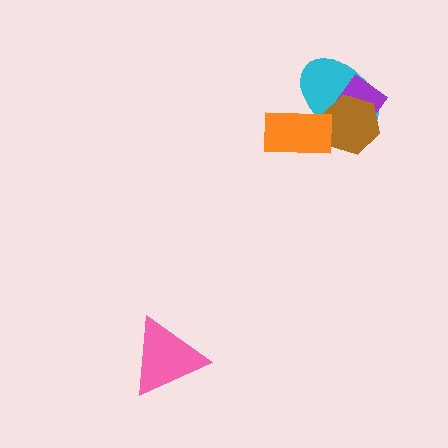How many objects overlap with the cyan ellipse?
3 objects overlap with the cyan ellipse.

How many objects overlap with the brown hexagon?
3 objects overlap with the brown hexagon.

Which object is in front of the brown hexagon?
The orange rectangle is in front of the brown hexagon.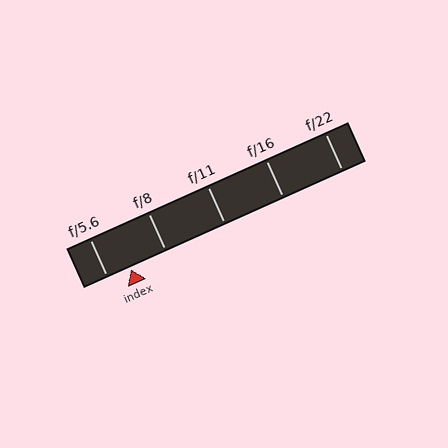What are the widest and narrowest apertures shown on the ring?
The widest aperture shown is f/5.6 and the narrowest is f/22.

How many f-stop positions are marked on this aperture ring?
There are 5 f-stop positions marked.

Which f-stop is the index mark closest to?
The index mark is closest to f/5.6.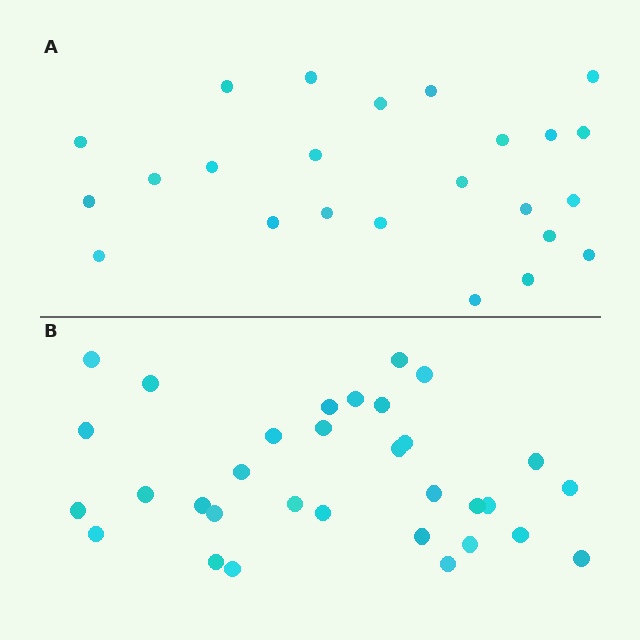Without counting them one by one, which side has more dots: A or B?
Region B (the bottom region) has more dots.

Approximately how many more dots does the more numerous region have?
Region B has roughly 8 or so more dots than region A.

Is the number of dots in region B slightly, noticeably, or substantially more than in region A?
Region B has noticeably more, but not dramatically so. The ratio is roughly 1.3 to 1.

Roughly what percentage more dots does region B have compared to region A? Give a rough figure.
About 35% more.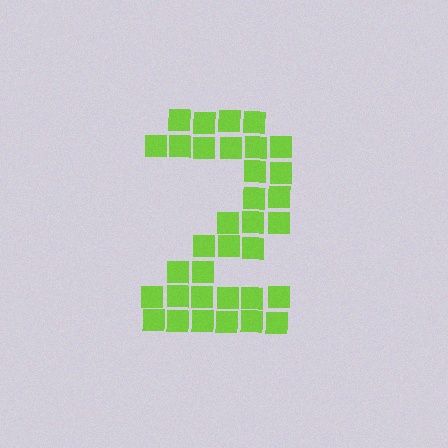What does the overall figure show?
The overall figure shows the digit 2.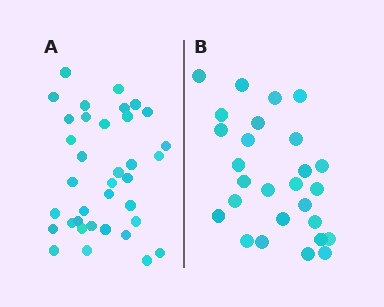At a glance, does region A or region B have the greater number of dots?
Region A (the left region) has more dots.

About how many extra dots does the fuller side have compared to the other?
Region A has roughly 8 or so more dots than region B.